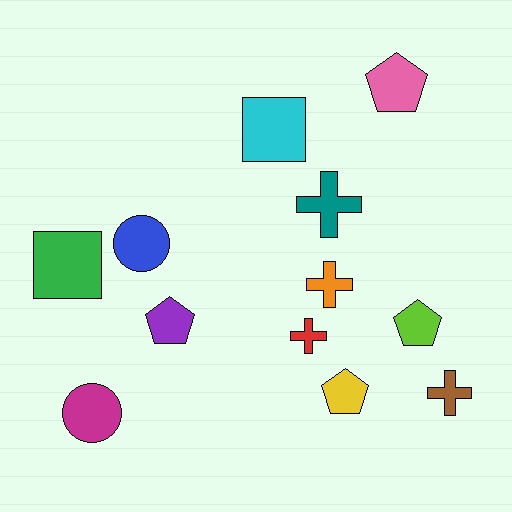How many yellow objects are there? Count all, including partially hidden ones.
There is 1 yellow object.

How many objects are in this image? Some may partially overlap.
There are 12 objects.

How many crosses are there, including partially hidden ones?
There are 4 crosses.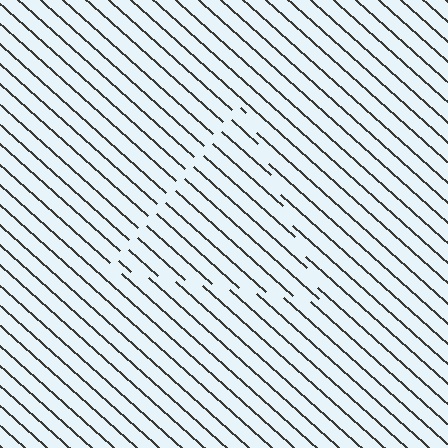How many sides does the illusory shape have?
3 sides — the line-ends trace a triangle.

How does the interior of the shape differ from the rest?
The interior of the shape contains the same grating, shifted by half a period — the contour is defined by the phase discontinuity where line-ends from the inner and outer gratings abut.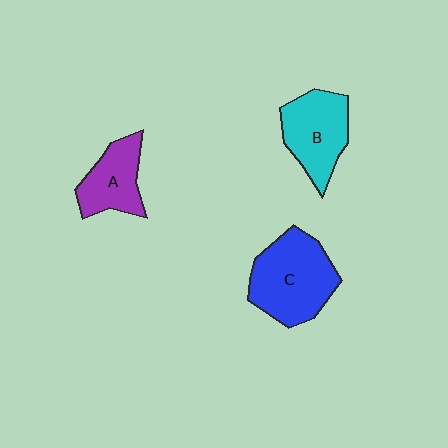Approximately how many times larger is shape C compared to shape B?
Approximately 1.3 times.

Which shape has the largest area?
Shape C (blue).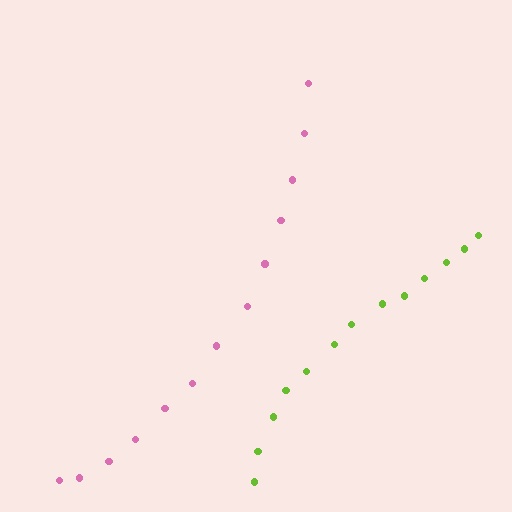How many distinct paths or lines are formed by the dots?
There are 2 distinct paths.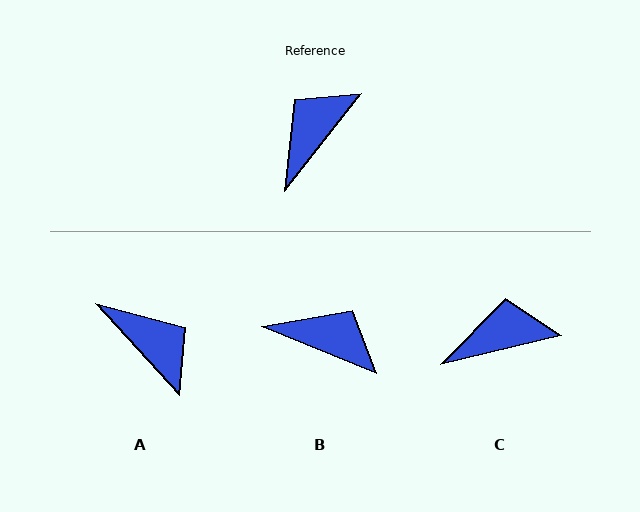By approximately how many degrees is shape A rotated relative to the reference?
Approximately 99 degrees clockwise.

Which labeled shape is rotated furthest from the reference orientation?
A, about 99 degrees away.